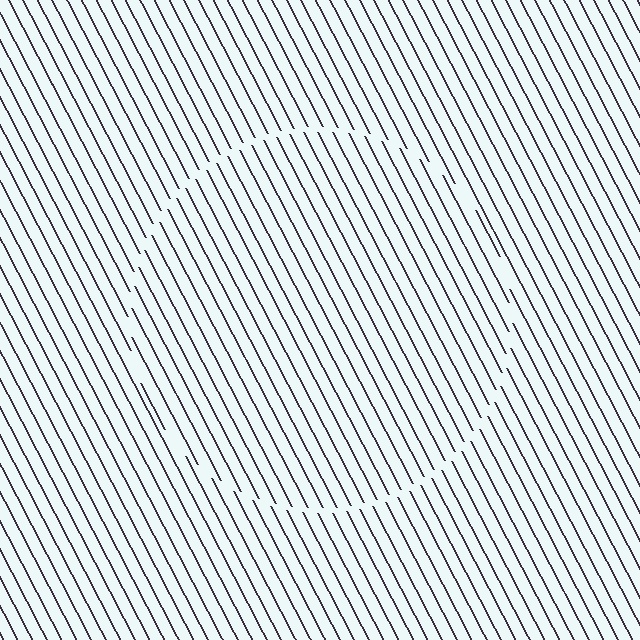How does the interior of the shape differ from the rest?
The interior of the shape contains the same grating, shifted by half a period — the contour is defined by the phase discontinuity where line-ends from the inner and outer gratings abut.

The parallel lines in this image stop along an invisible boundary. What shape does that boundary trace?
An illusory circle. The interior of the shape contains the same grating, shifted by half a period — the contour is defined by the phase discontinuity where line-ends from the inner and outer gratings abut.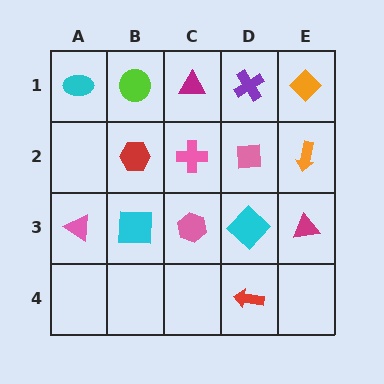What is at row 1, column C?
A magenta triangle.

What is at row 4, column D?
A red arrow.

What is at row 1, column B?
A lime circle.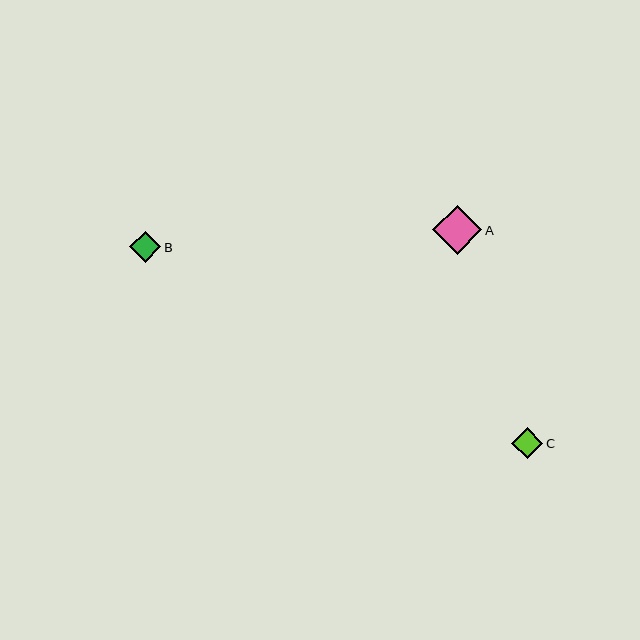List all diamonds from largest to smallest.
From largest to smallest: A, B, C.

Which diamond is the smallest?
Diamond C is the smallest with a size of approximately 32 pixels.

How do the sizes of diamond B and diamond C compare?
Diamond B and diamond C are approximately the same size.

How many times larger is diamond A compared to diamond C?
Diamond A is approximately 1.6 times the size of diamond C.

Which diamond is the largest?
Diamond A is the largest with a size of approximately 49 pixels.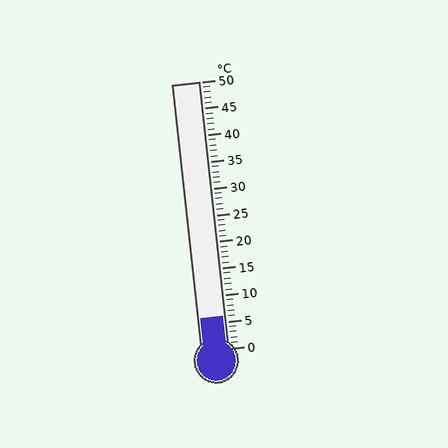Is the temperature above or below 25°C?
The temperature is below 25°C.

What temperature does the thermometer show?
The thermometer shows approximately 6°C.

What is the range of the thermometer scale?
The thermometer scale ranges from 0°C to 50°C.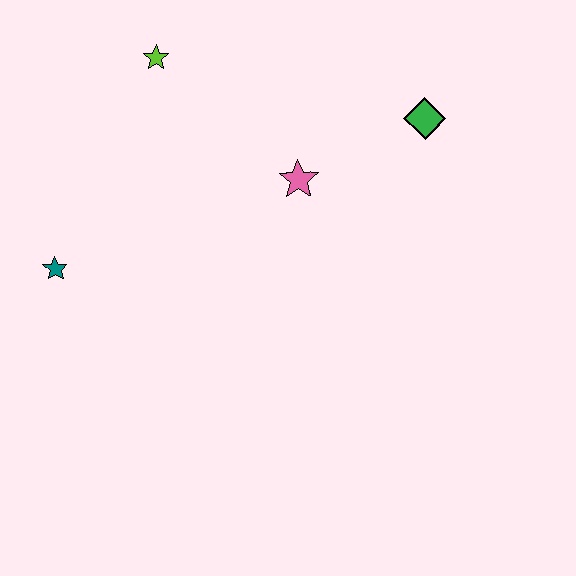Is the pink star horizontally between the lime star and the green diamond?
Yes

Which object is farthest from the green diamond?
The teal star is farthest from the green diamond.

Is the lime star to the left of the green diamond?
Yes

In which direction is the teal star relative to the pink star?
The teal star is to the left of the pink star.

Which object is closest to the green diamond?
The pink star is closest to the green diamond.